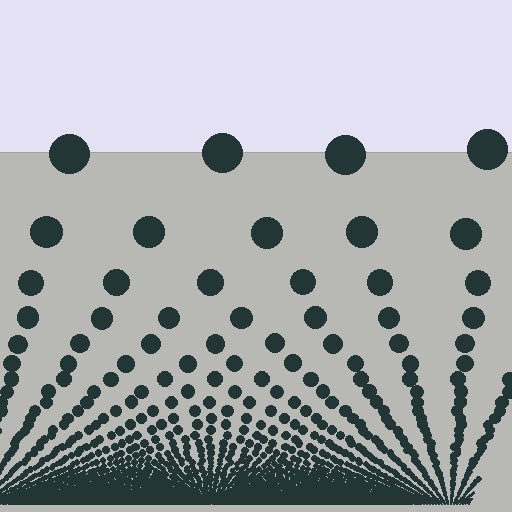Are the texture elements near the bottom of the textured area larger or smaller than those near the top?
Smaller. The gradient is inverted — elements near the bottom are smaller and denser.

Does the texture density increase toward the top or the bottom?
Density increases toward the bottom.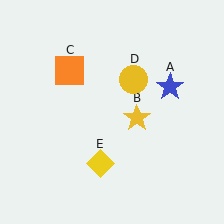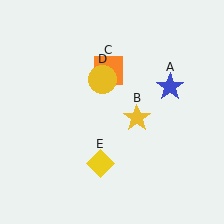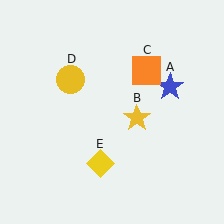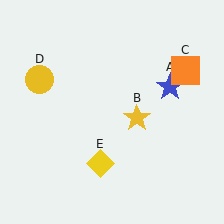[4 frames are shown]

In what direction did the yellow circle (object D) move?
The yellow circle (object D) moved left.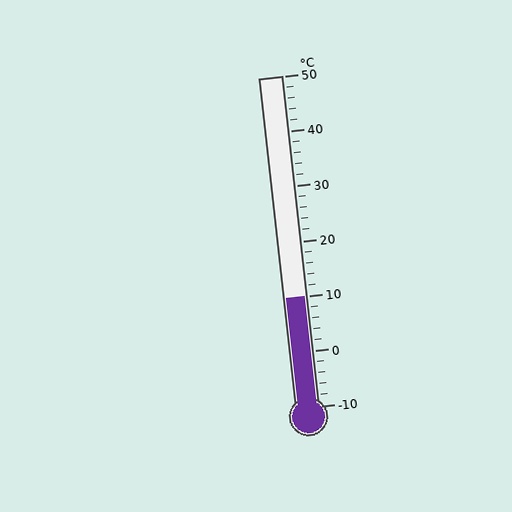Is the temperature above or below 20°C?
The temperature is below 20°C.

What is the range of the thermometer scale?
The thermometer scale ranges from -10°C to 50°C.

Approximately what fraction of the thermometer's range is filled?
The thermometer is filled to approximately 35% of its range.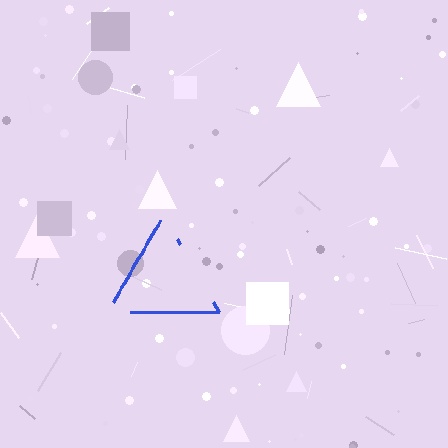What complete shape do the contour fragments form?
The contour fragments form a triangle.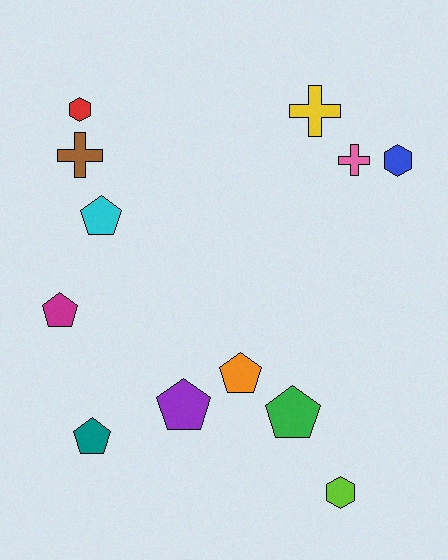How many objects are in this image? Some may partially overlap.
There are 12 objects.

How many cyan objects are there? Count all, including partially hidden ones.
There is 1 cyan object.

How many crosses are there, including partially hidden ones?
There are 3 crosses.